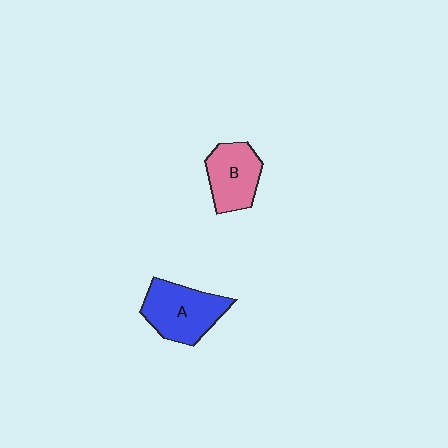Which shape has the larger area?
Shape A (blue).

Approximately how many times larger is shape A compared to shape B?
Approximately 1.2 times.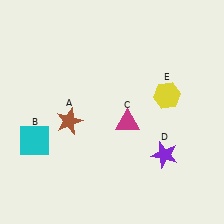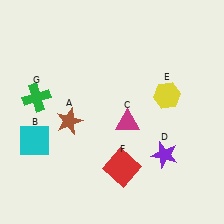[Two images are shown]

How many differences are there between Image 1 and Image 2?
There are 2 differences between the two images.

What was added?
A red square (F), a green cross (G) were added in Image 2.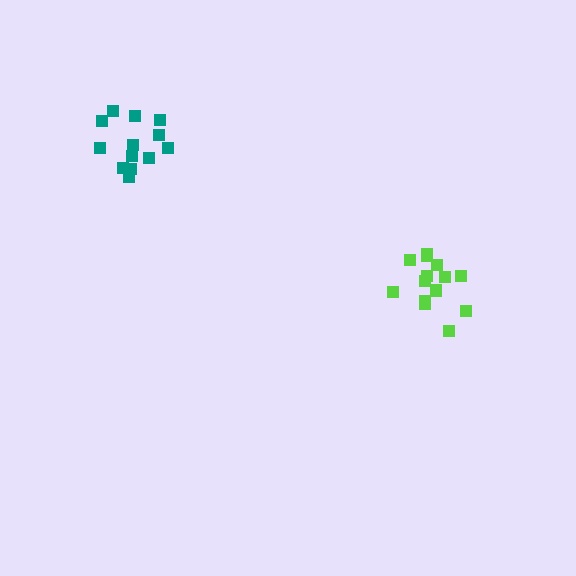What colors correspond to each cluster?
The clusters are colored: teal, lime.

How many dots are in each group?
Group 1: 13 dots, Group 2: 14 dots (27 total).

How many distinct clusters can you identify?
There are 2 distinct clusters.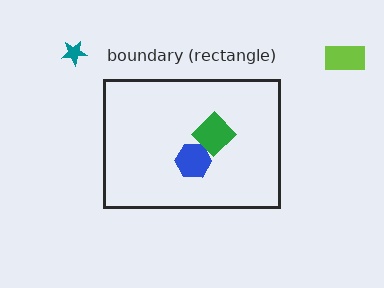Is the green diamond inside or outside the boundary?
Inside.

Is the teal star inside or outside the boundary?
Outside.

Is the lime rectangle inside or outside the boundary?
Outside.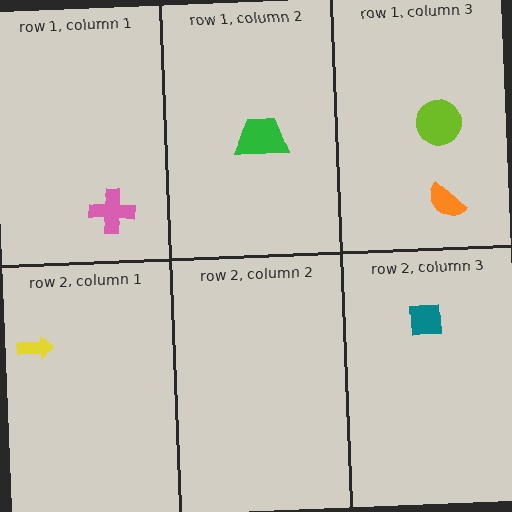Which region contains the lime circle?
The row 1, column 3 region.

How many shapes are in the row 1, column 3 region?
2.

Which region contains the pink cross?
The row 1, column 1 region.